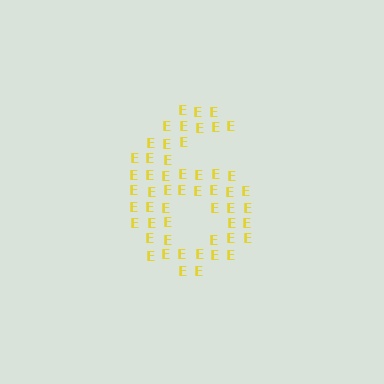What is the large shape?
The large shape is the digit 6.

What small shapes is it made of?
It is made of small letter E's.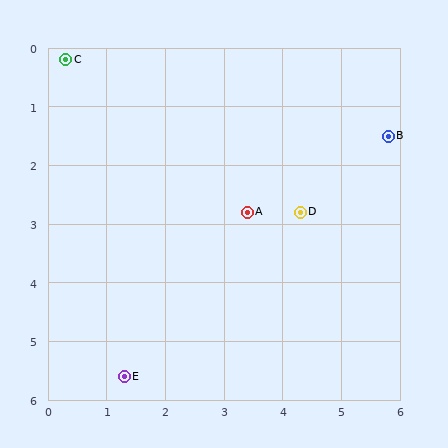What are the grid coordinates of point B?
Point B is at approximately (5.8, 1.5).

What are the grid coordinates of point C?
Point C is at approximately (0.3, 0.2).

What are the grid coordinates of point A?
Point A is at approximately (3.4, 2.8).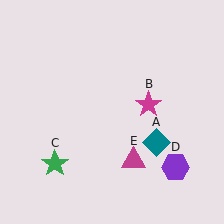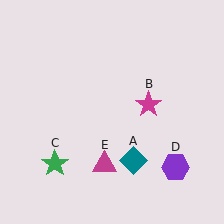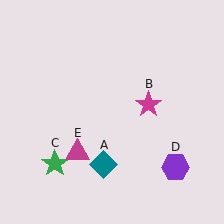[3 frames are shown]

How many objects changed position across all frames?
2 objects changed position: teal diamond (object A), magenta triangle (object E).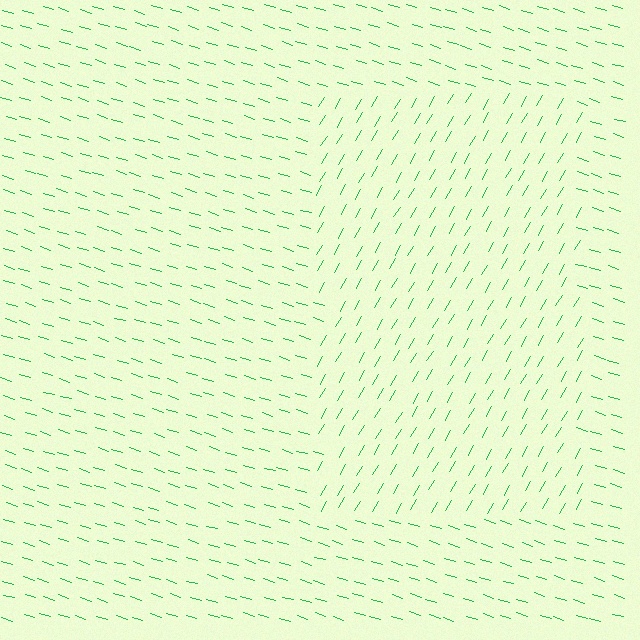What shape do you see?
I see a rectangle.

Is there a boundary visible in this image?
Yes, there is a texture boundary formed by a change in line orientation.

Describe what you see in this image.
The image is filled with small green line segments. A rectangle region in the image has lines oriented differently from the surrounding lines, creating a visible texture boundary.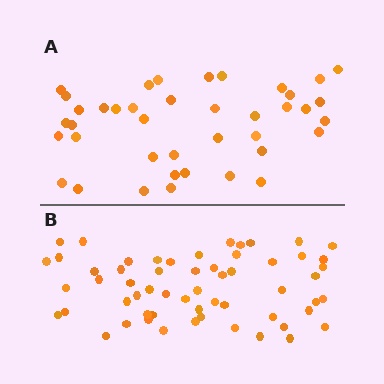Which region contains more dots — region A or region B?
Region B (the bottom region) has more dots.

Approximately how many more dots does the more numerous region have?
Region B has approximately 20 more dots than region A.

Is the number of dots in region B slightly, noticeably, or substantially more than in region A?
Region B has substantially more. The ratio is roughly 1.4 to 1.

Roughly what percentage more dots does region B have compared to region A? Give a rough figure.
About 45% more.